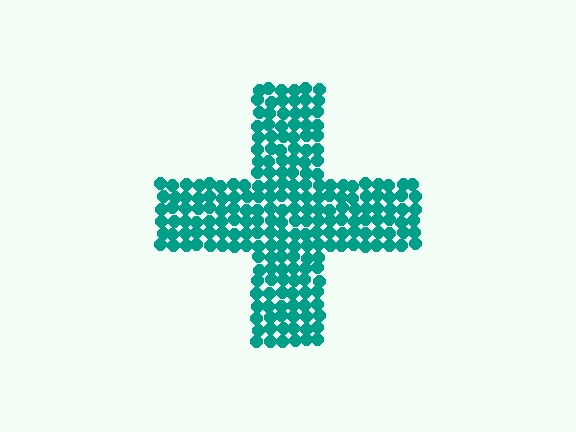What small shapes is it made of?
It is made of small circles.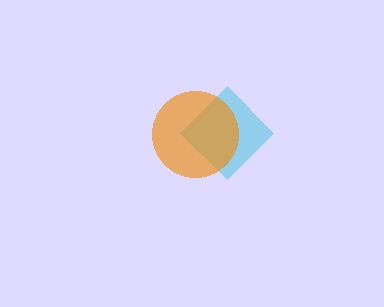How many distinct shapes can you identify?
There are 2 distinct shapes: a cyan diamond, an orange circle.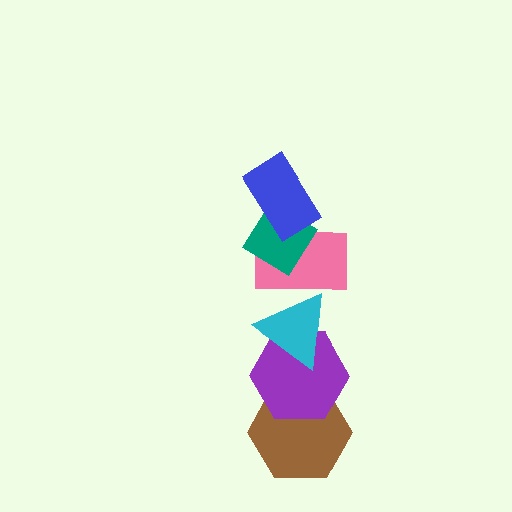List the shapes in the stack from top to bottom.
From top to bottom: the blue rectangle, the teal diamond, the pink rectangle, the cyan triangle, the purple hexagon, the brown hexagon.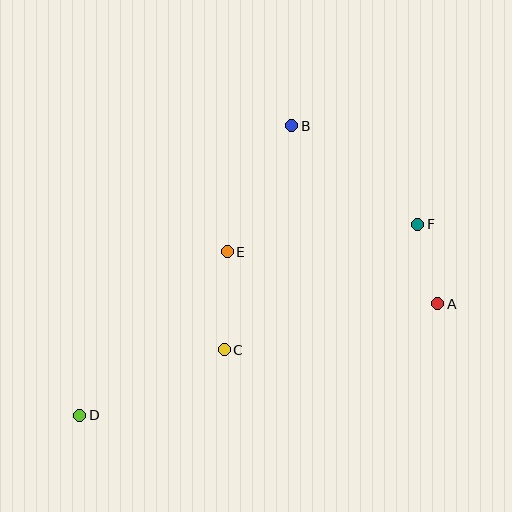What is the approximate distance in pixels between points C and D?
The distance between C and D is approximately 158 pixels.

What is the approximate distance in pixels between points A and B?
The distance between A and B is approximately 230 pixels.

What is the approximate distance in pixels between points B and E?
The distance between B and E is approximately 141 pixels.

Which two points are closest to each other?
Points A and F are closest to each other.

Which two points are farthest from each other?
Points D and F are farthest from each other.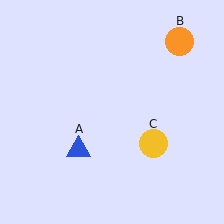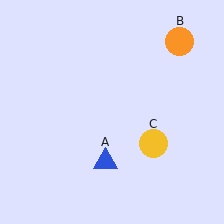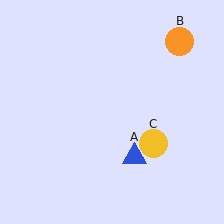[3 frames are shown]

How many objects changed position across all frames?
1 object changed position: blue triangle (object A).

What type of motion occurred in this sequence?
The blue triangle (object A) rotated counterclockwise around the center of the scene.